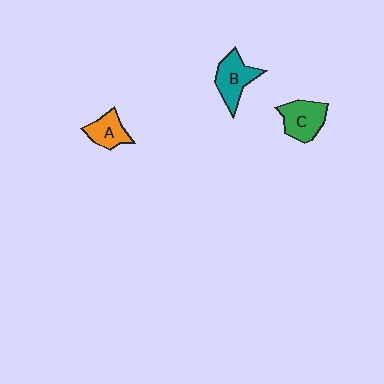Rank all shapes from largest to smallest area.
From largest to smallest: C (green), B (teal), A (orange).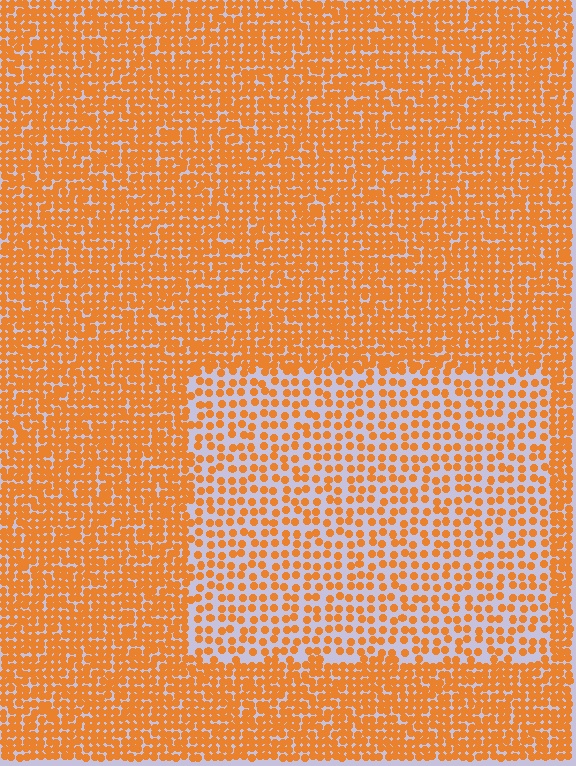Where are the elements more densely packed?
The elements are more densely packed outside the rectangle boundary.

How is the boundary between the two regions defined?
The boundary is defined by a change in element density (approximately 2.0x ratio). All elements are the same color, size, and shape.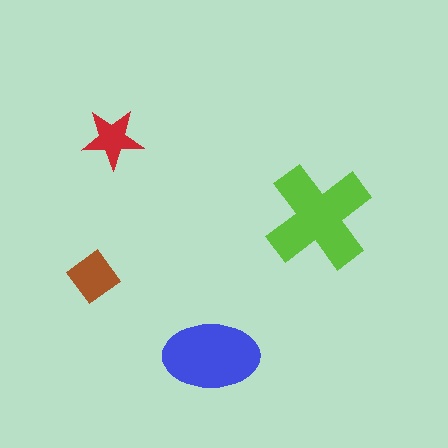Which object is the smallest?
The red star.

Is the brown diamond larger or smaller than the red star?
Larger.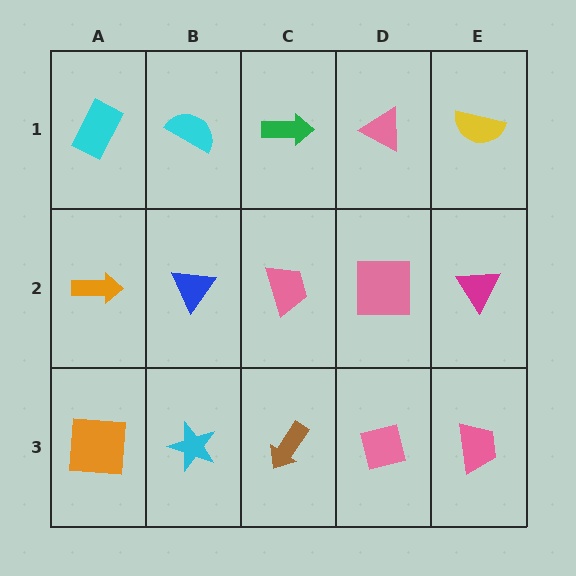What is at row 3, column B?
A cyan star.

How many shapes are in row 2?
5 shapes.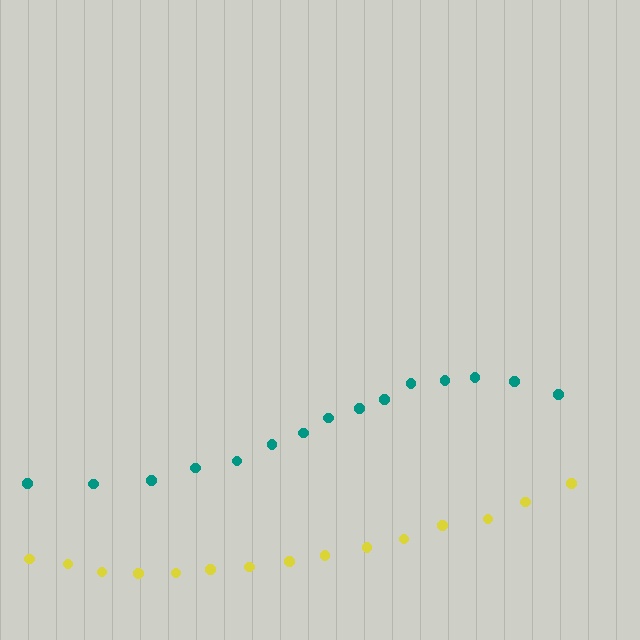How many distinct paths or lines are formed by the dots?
There are 2 distinct paths.